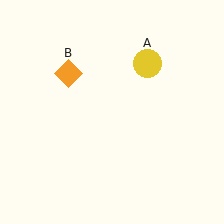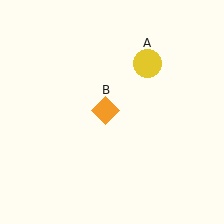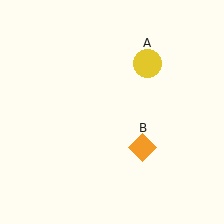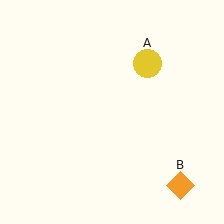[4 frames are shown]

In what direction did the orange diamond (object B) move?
The orange diamond (object B) moved down and to the right.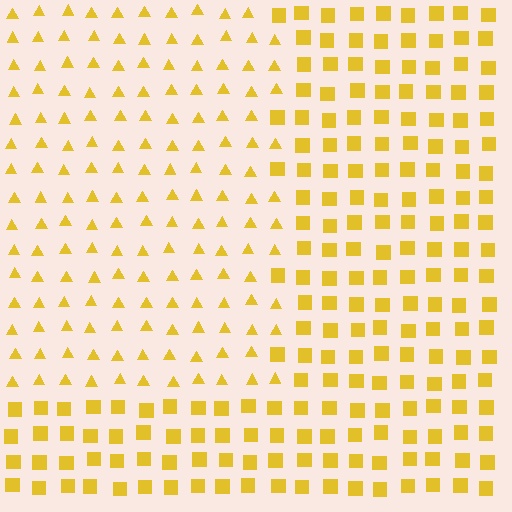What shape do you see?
I see a rectangle.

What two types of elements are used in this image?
The image uses triangles inside the rectangle region and squares outside it.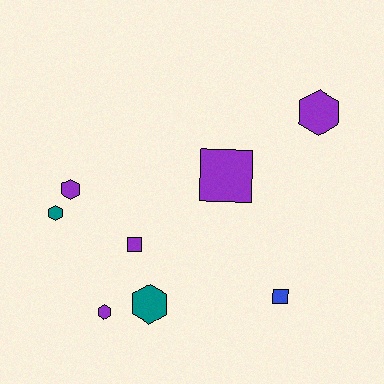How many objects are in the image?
There are 8 objects.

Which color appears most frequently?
Purple, with 5 objects.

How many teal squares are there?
There are no teal squares.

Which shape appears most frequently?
Hexagon, with 5 objects.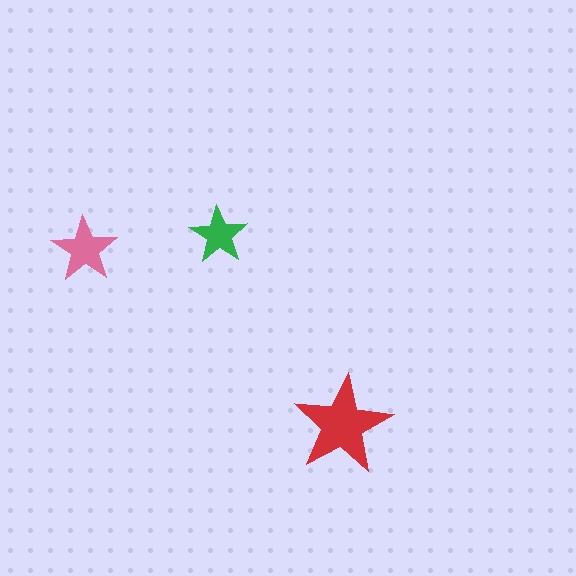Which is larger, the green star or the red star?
The red one.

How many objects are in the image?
There are 3 objects in the image.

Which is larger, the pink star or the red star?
The red one.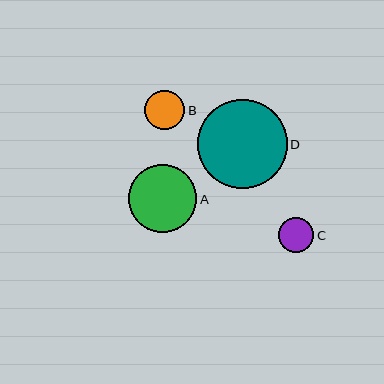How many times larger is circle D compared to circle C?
Circle D is approximately 2.6 times the size of circle C.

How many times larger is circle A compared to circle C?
Circle A is approximately 1.9 times the size of circle C.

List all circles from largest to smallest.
From largest to smallest: D, A, B, C.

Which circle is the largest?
Circle D is the largest with a size of approximately 90 pixels.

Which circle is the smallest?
Circle C is the smallest with a size of approximately 35 pixels.